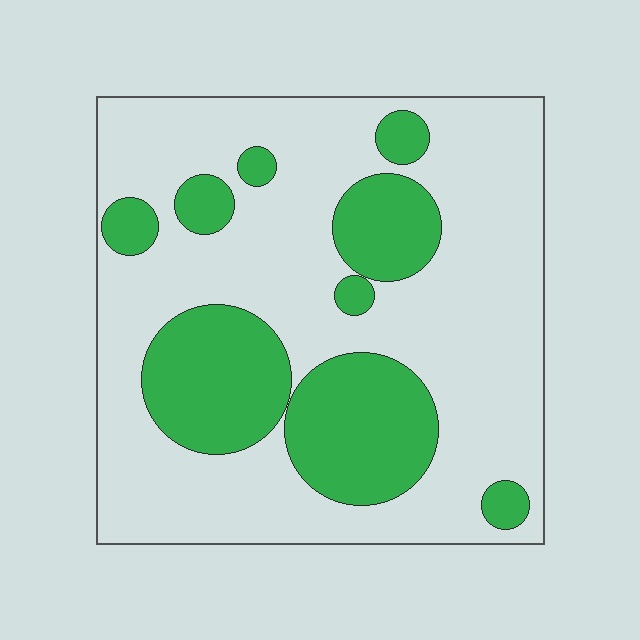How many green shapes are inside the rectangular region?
9.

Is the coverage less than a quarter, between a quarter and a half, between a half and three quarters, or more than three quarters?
Between a quarter and a half.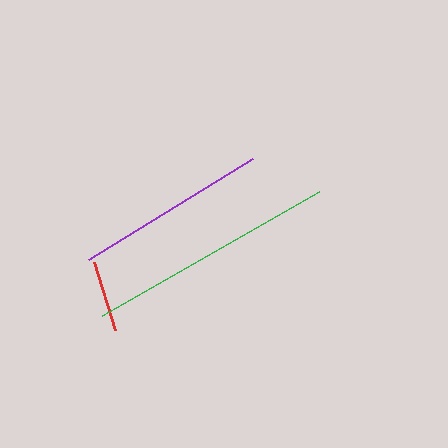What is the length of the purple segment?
The purple segment is approximately 193 pixels long.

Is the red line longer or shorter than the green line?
The green line is longer than the red line.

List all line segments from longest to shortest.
From longest to shortest: green, purple, red.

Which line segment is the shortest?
The red line is the shortest at approximately 72 pixels.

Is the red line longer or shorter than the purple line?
The purple line is longer than the red line.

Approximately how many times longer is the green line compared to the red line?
The green line is approximately 3.5 times the length of the red line.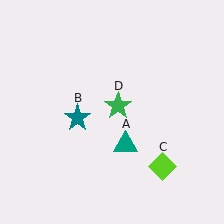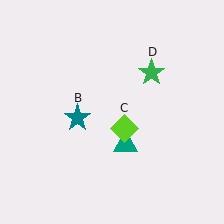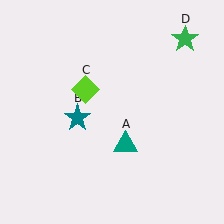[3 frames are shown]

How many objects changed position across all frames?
2 objects changed position: lime diamond (object C), green star (object D).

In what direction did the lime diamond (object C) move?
The lime diamond (object C) moved up and to the left.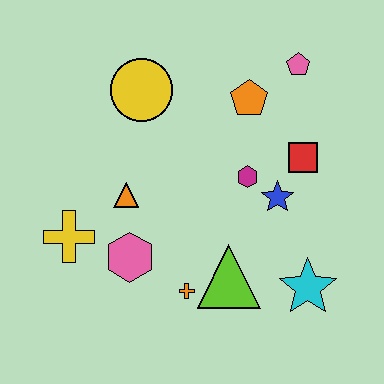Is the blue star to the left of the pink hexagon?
No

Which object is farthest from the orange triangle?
The pink pentagon is farthest from the orange triangle.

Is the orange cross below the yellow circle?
Yes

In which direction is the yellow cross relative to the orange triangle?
The yellow cross is to the left of the orange triangle.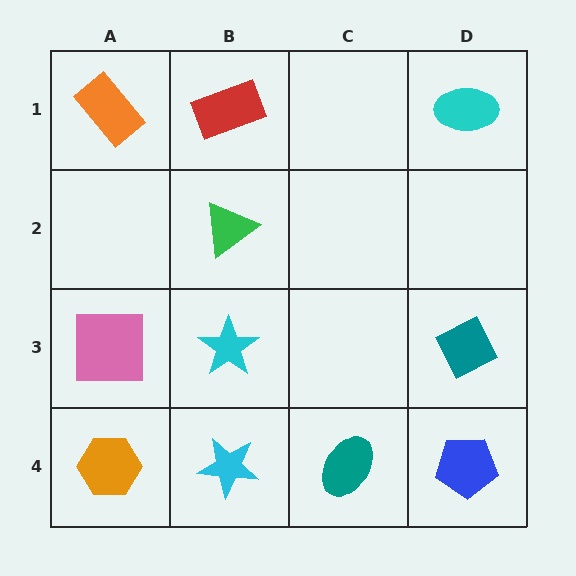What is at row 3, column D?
A teal diamond.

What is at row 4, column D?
A blue pentagon.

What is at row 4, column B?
A cyan star.